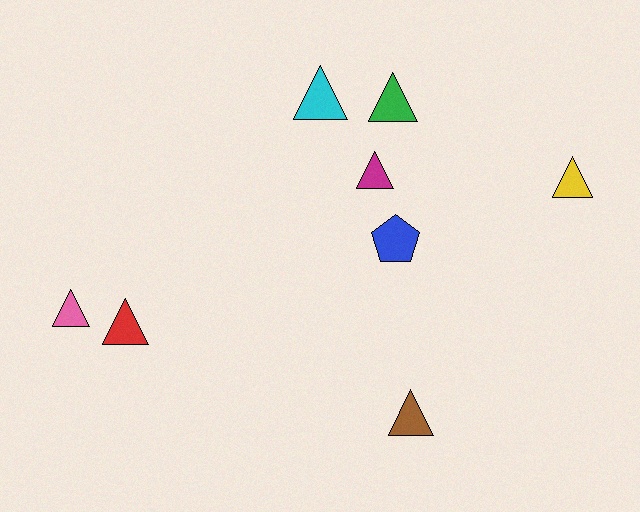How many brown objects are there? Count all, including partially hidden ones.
There is 1 brown object.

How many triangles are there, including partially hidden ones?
There are 7 triangles.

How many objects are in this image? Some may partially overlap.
There are 8 objects.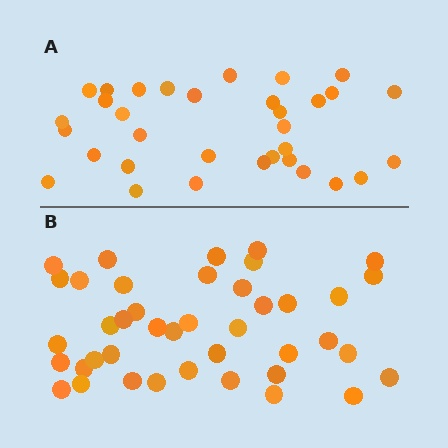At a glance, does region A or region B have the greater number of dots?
Region B (the bottom region) has more dots.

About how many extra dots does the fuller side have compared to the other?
Region B has roughly 8 or so more dots than region A.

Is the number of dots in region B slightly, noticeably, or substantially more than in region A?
Region B has only slightly more — the two regions are fairly close. The ratio is roughly 1.2 to 1.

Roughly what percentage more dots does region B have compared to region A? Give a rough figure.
About 25% more.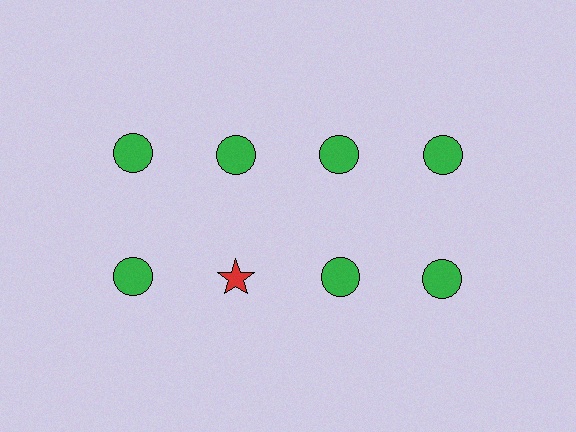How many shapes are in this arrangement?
There are 8 shapes arranged in a grid pattern.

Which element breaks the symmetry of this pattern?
The red star in the second row, second from left column breaks the symmetry. All other shapes are green circles.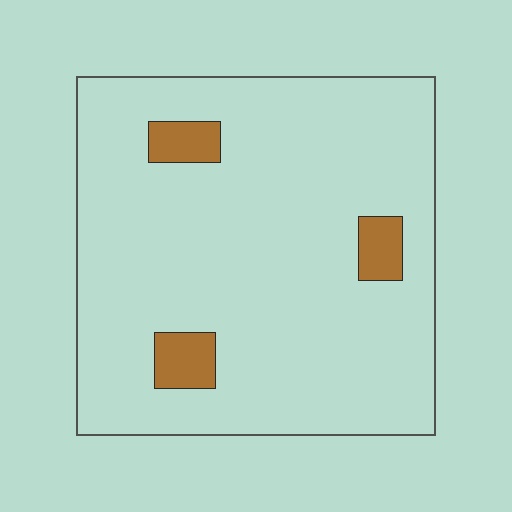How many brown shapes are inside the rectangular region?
3.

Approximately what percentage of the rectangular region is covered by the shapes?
Approximately 5%.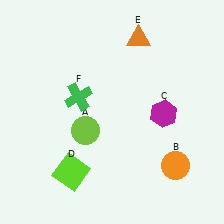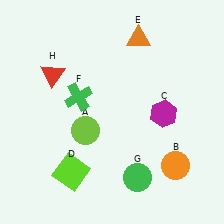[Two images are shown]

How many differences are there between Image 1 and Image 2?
There are 2 differences between the two images.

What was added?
A green circle (G), a red triangle (H) were added in Image 2.